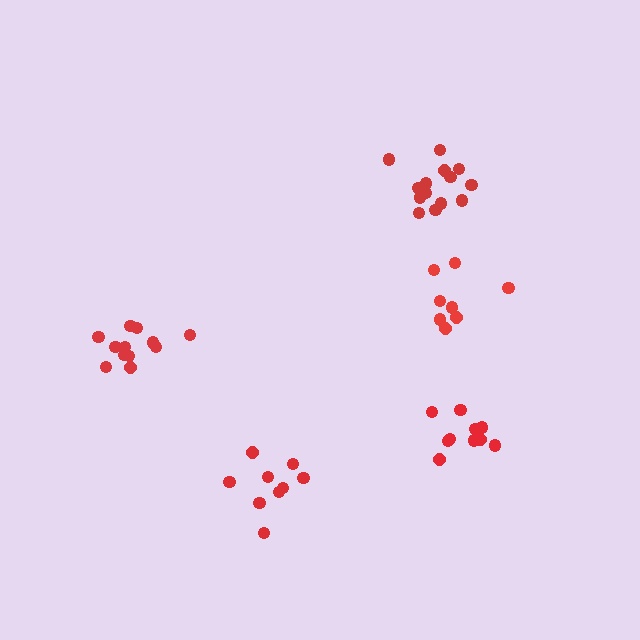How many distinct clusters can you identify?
There are 5 distinct clusters.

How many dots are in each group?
Group 1: 10 dots, Group 2: 8 dots, Group 3: 12 dots, Group 4: 14 dots, Group 5: 9 dots (53 total).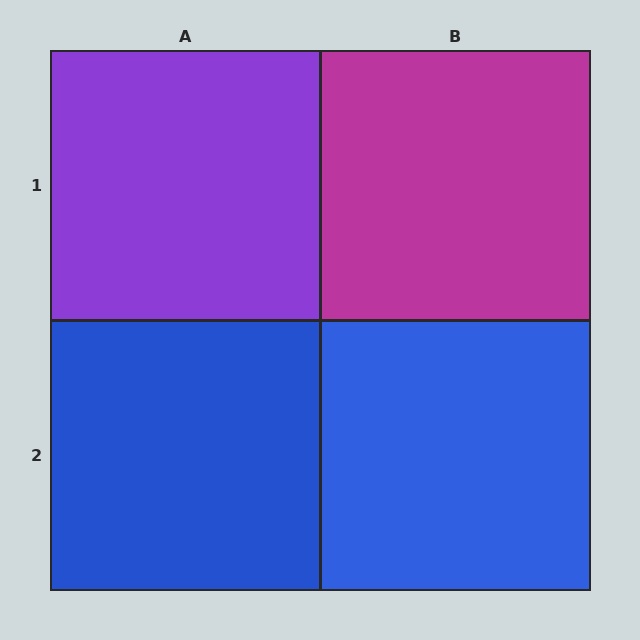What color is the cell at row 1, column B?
Magenta.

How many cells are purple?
1 cell is purple.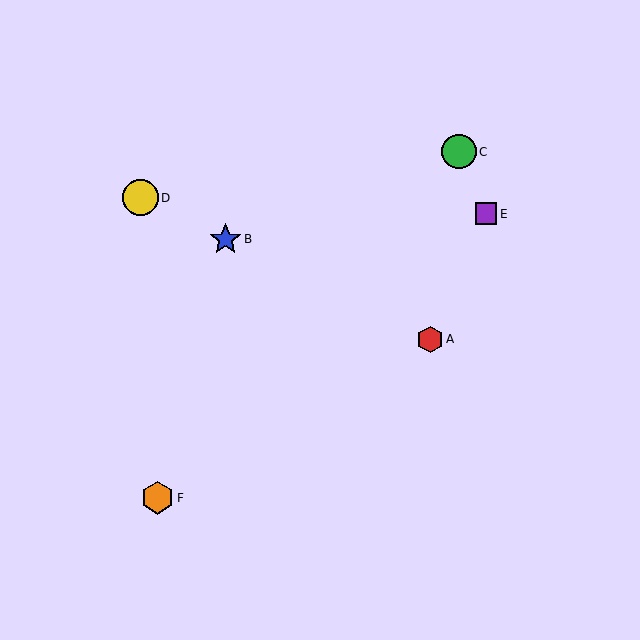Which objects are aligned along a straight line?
Objects A, B, D are aligned along a straight line.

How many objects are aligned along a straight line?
3 objects (A, B, D) are aligned along a straight line.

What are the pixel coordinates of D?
Object D is at (140, 198).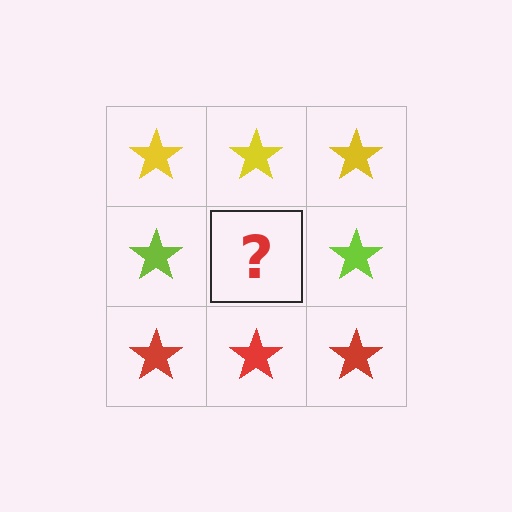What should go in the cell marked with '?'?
The missing cell should contain a lime star.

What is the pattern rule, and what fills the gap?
The rule is that each row has a consistent color. The gap should be filled with a lime star.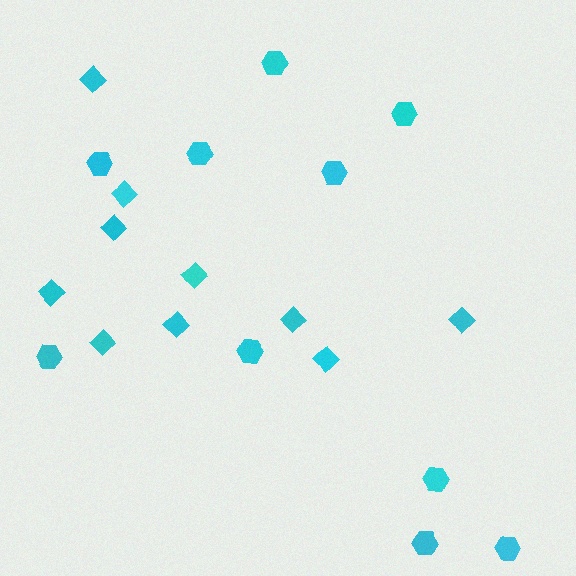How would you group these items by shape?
There are 2 groups: one group of hexagons (10) and one group of diamonds (10).